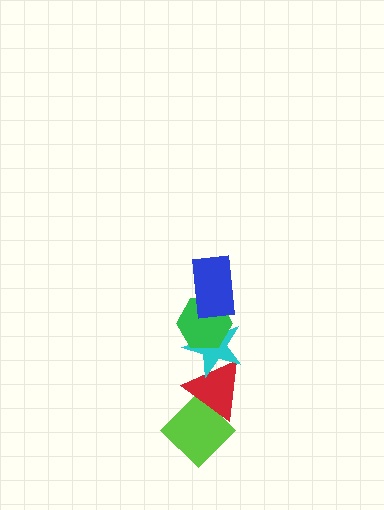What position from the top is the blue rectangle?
The blue rectangle is 1st from the top.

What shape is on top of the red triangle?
The cyan star is on top of the red triangle.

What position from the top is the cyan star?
The cyan star is 3rd from the top.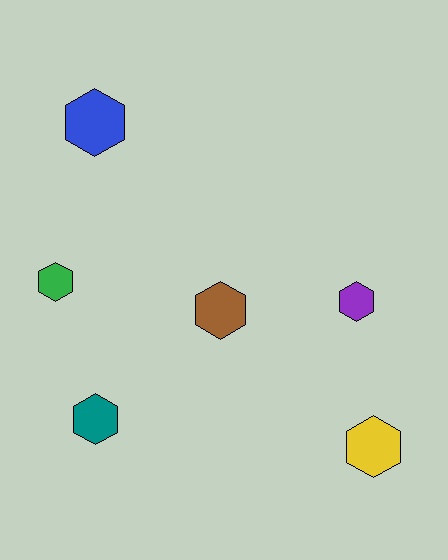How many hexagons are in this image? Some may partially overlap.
There are 6 hexagons.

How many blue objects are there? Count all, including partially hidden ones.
There is 1 blue object.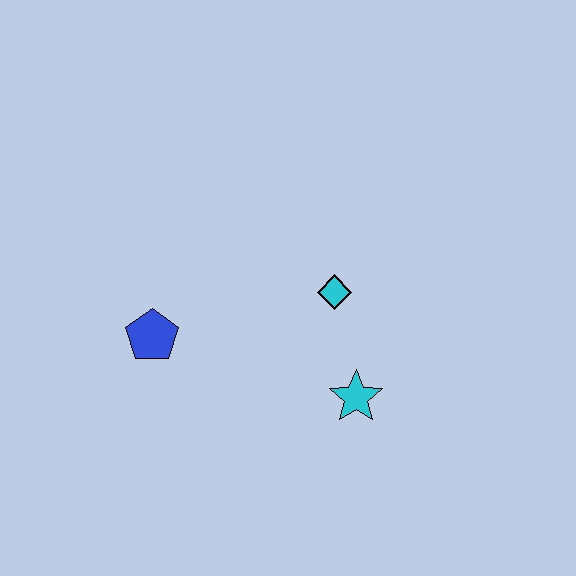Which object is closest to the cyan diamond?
The cyan star is closest to the cyan diamond.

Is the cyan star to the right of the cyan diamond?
Yes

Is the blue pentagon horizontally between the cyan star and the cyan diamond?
No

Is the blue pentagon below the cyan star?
No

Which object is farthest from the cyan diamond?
The blue pentagon is farthest from the cyan diamond.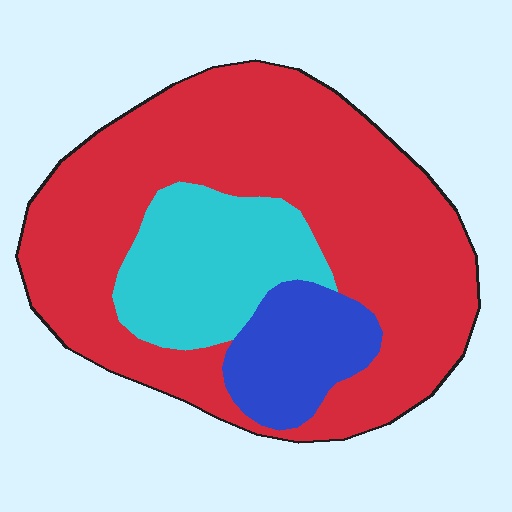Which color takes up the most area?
Red, at roughly 70%.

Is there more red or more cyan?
Red.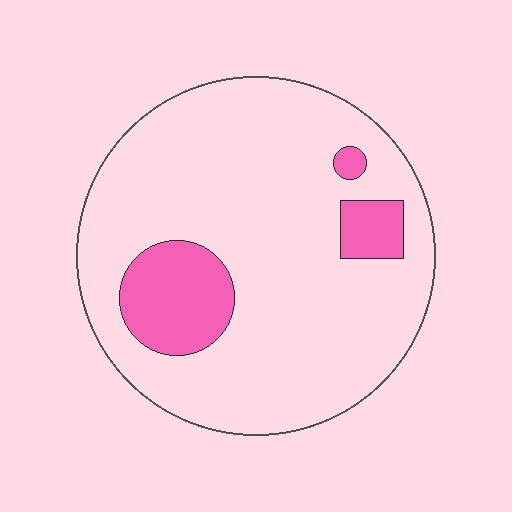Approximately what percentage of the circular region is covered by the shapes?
Approximately 15%.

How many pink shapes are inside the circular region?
3.